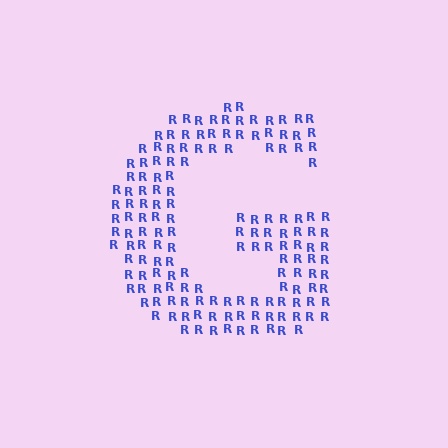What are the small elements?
The small elements are letter R's.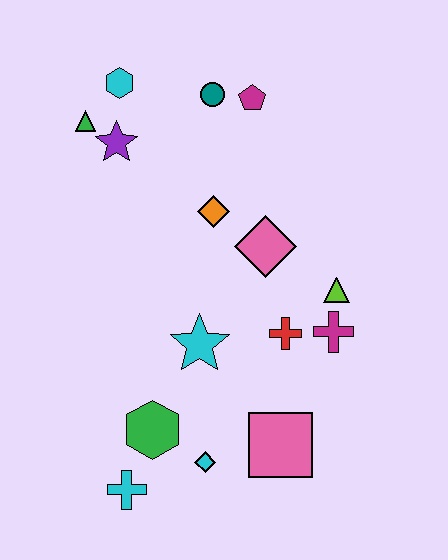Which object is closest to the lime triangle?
The magenta cross is closest to the lime triangle.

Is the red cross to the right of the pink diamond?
Yes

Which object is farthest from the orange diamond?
The cyan cross is farthest from the orange diamond.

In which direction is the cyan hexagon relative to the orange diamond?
The cyan hexagon is above the orange diamond.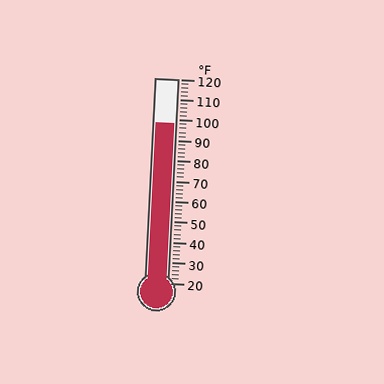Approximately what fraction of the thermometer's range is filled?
The thermometer is filled to approximately 80% of its range.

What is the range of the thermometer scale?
The thermometer scale ranges from 20°F to 120°F.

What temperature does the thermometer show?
The thermometer shows approximately 98°F.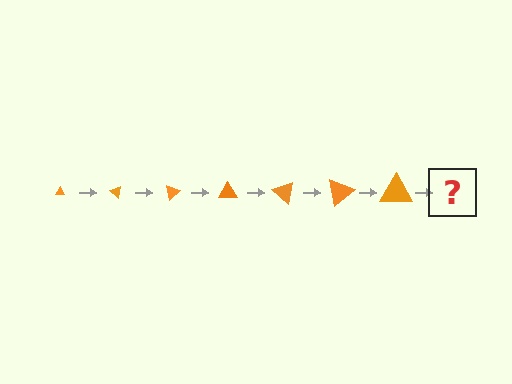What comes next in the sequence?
The next element should be a triangle, larger than the previous one and rotated 280 degrees from the start.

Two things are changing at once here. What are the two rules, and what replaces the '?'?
The two rules are that the triangle grows larger each step and it rotates 40 degrees each step. The '?' should be a triangle, larger than the previous one and rotated 280 degrees from the start.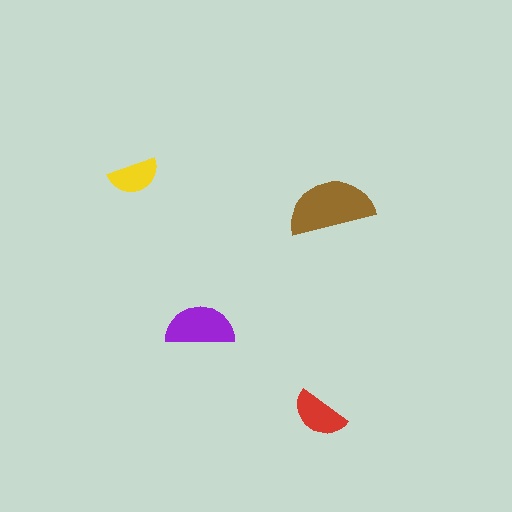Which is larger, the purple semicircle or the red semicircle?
The purple one.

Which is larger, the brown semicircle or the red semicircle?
The brown one.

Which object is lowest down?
The red semicircle is bottommost.